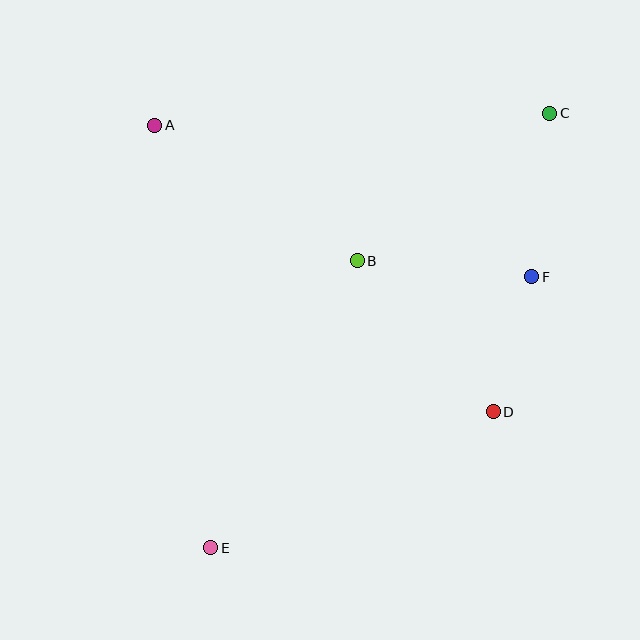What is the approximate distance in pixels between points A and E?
The distance between A and E is approximately 426 pixels.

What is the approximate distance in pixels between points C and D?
The distance between C and D is approximately 304 pixels.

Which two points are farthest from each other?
Points C and E are farthest from each other.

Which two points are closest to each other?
Points D and F are closest to each other.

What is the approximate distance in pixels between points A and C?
The distance between A and C is approximately 395 pixels.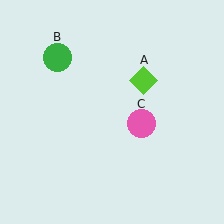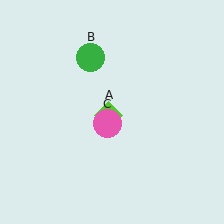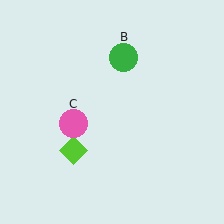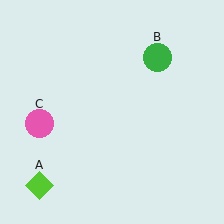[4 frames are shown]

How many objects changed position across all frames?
3 objects changed position: lime diamond (object A), green circle (object B), pink circle (object C).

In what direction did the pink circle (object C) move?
The pink circle (object C) moved left.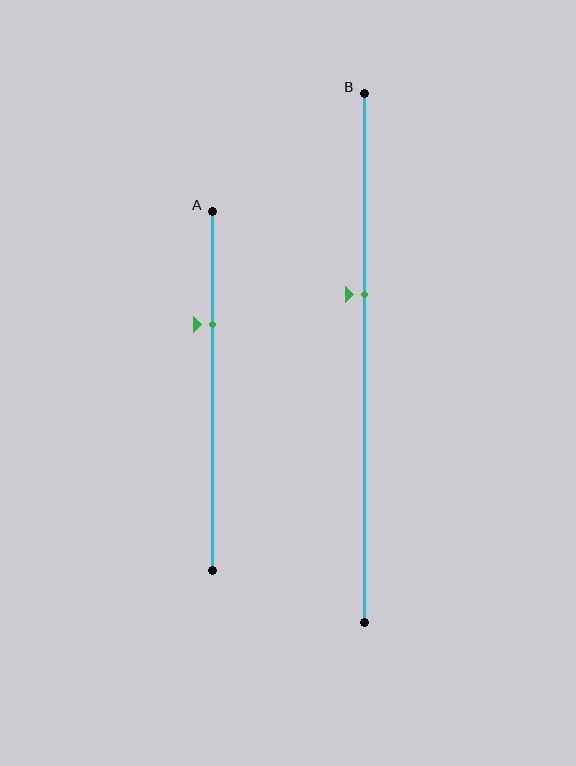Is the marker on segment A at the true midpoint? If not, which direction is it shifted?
No, the marker on segment A is shifted upward by about 19% of the segment length.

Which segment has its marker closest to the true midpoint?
Segment B has its marker closest to the true midpoint.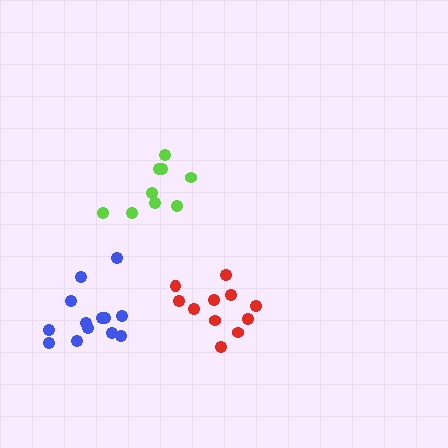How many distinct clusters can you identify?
There are 3 distinct clusters.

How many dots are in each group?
Group 1: 13 dots, Group 2: 9 dots, Group 3: 11 dots (33 total).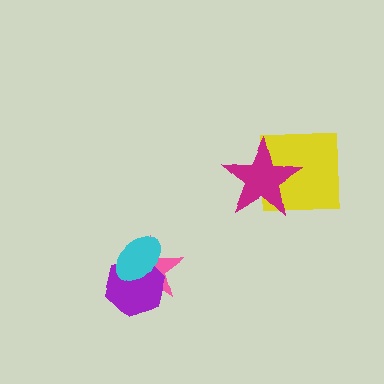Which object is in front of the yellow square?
The magenta star is in front of the yellow square.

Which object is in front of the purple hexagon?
The cyan ellipse is in front of the purple hexagon.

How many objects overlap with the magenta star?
1 object overlaps with the magenta star.